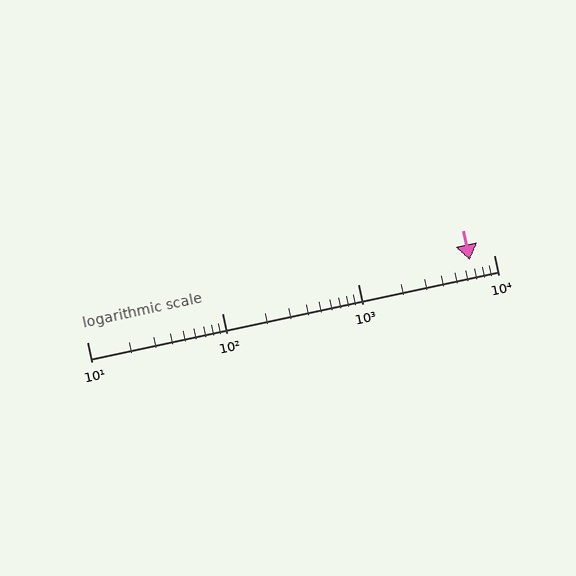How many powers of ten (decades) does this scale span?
The scale spans 3 decades, from 10 to 10000.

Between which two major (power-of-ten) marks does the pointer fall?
The pointer is between 1000 and 10000.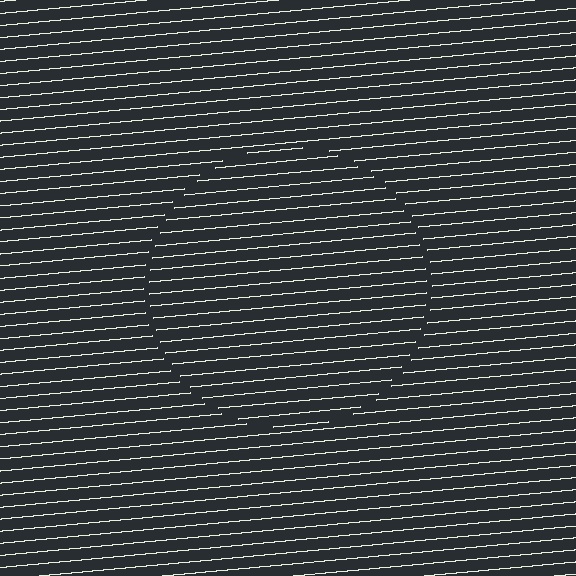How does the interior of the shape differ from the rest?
The interior of the shape contains the same grating, shifted by half a period — the contour is defined by the phase discontinuity where line-ends from the inner and outer gratings abut.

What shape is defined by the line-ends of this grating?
An illusory circle. The interior of the shape contains the same grating, shifted by half a period — the contour is defined by the phase discontinuity where line-ends from the inner and outer gratings abut.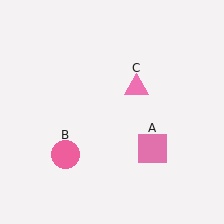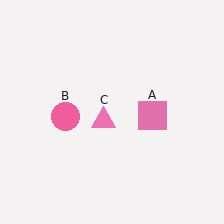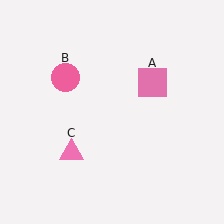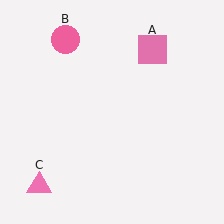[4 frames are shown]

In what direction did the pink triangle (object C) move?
The pink triangle (object C) moved down and to the left.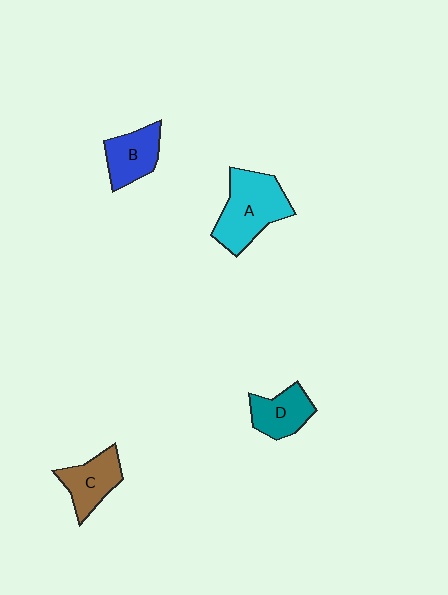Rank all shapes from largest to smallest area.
From largest to smallest: A (cyan), C (brown), B (blue), D (teal).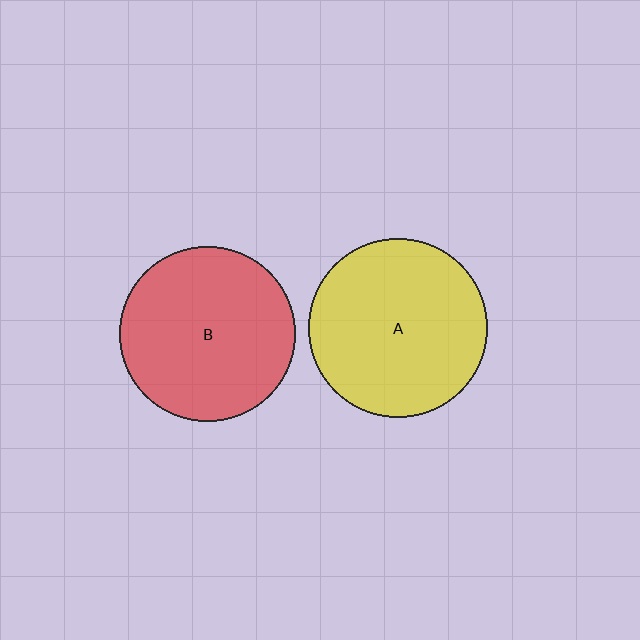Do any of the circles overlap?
No, none of the circles overlap.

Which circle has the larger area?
Circle A (yellow).